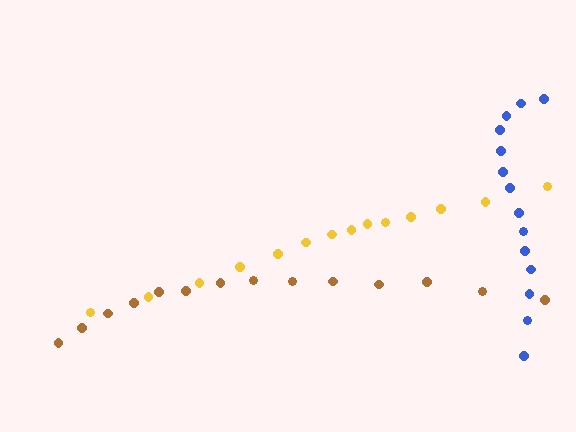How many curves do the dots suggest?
There are 3 distinct paths.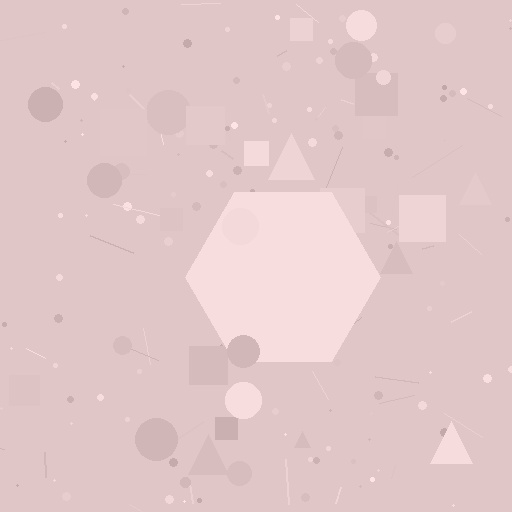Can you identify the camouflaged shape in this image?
The camouflaged shape is a hexagon.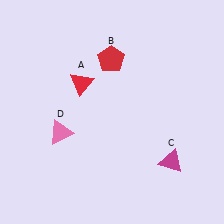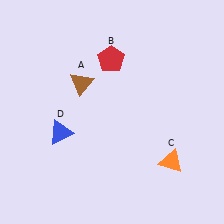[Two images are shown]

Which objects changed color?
A changed from red to brown. C changed from magenta to orange. D changed from pink to blue.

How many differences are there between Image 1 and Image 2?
There are 3 differences between the two images.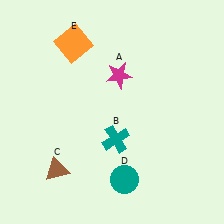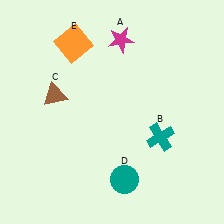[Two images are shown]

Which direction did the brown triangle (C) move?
The brown triangle (C) moved up.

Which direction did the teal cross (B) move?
The teal cross (B) moved right.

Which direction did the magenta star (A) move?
The magenta star (A) moved up.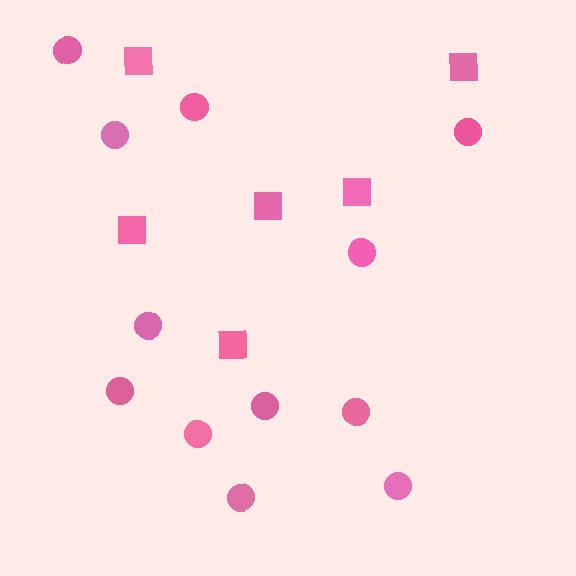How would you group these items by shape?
There are 2 groups: one group of circles (12) and one group of squares (6).